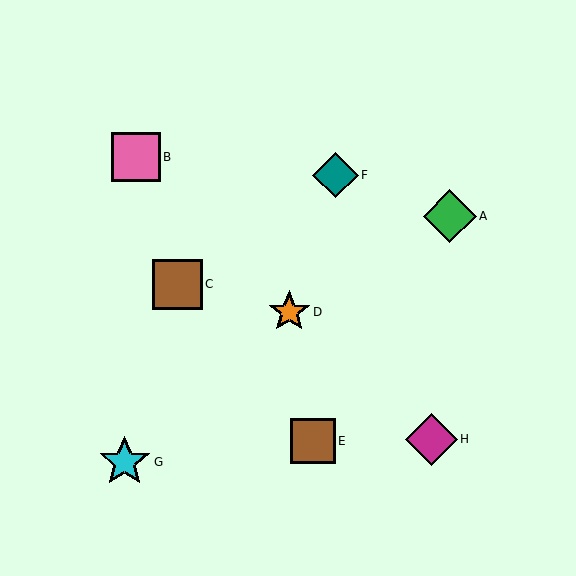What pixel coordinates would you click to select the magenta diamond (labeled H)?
Click at (432, 439) to select the magenta diamond H.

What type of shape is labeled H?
Shape H is a magenta diamond.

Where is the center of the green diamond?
The center of the green diamond is at (450, 216).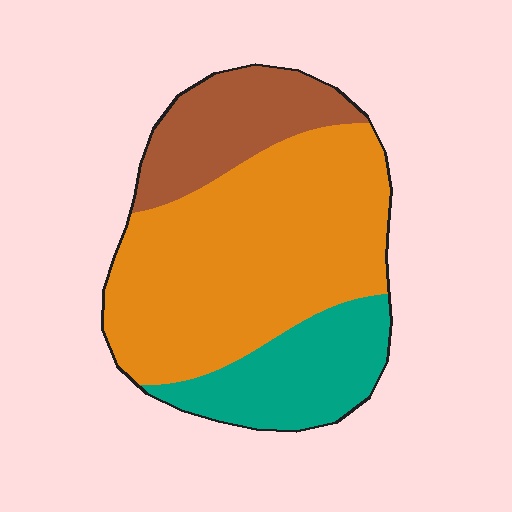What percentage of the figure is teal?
Teal covers 21% of the figure.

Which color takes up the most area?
Orange, at roughly 60%.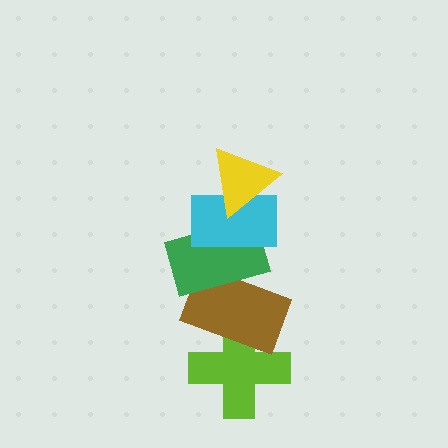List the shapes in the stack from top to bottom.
From top to bottom: the yellow triangle, the cyan rectangle, the green rectangle, the brown rectangle, the lime cross.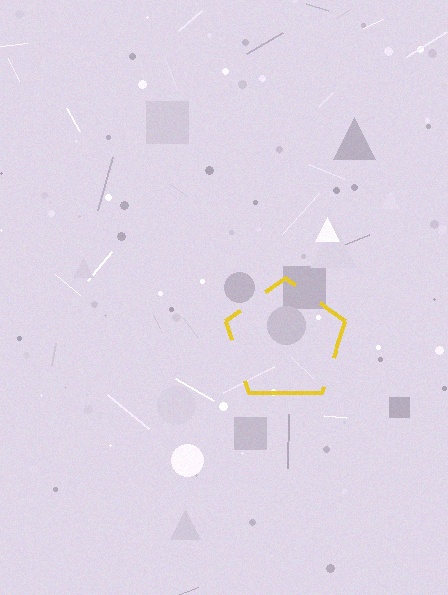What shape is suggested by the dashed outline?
The dashed outline suggests a pentagon.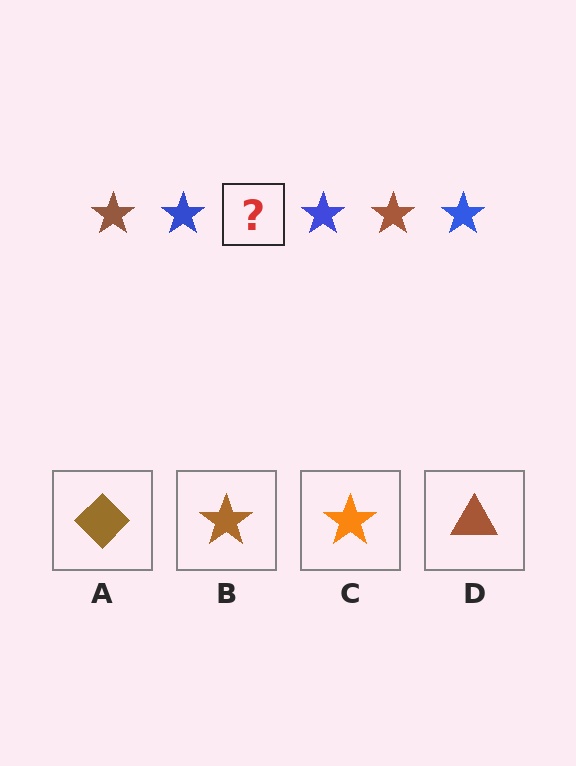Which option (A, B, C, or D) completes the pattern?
B.